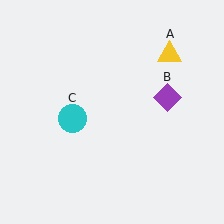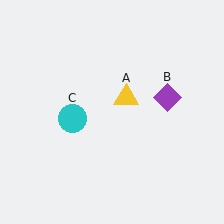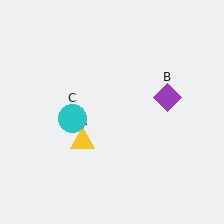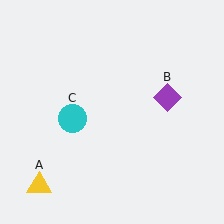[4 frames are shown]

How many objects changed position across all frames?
1 object changed position: yellow triangle (object A).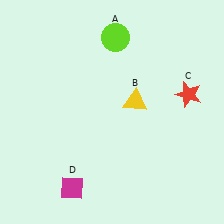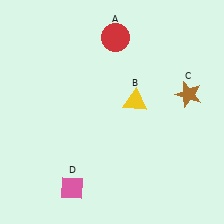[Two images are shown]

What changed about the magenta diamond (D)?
In Image 1, D is magenta. In Image 2, it changed to pink.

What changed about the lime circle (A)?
In Image 1, A is lime. In Image 2, it changed to red.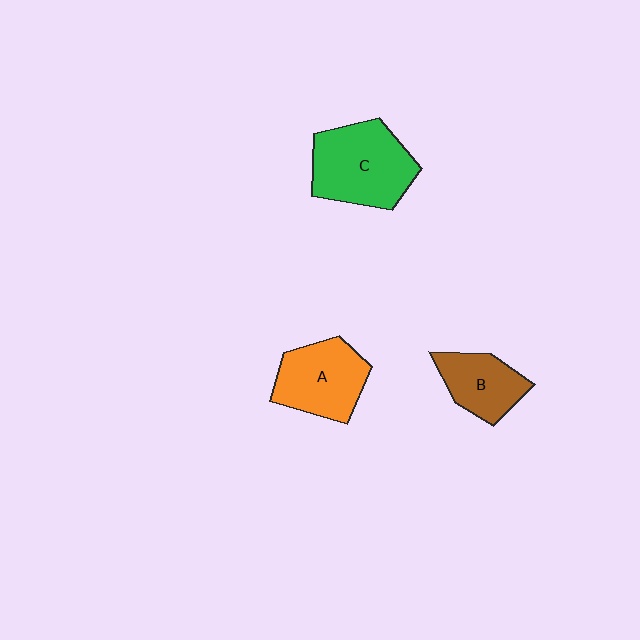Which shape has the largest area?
Shape C (green).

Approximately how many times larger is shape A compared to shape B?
Approximately 1.3 times.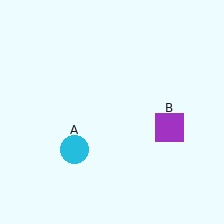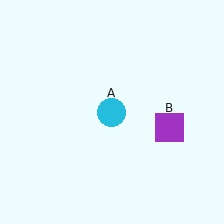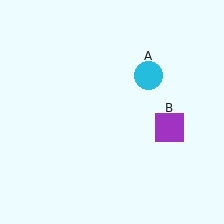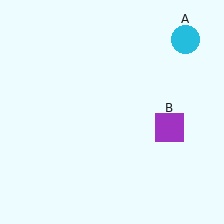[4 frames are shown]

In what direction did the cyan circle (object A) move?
The cyan circle (object A) moved up and to the right.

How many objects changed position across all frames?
1 object changed position: cyan circle (object A).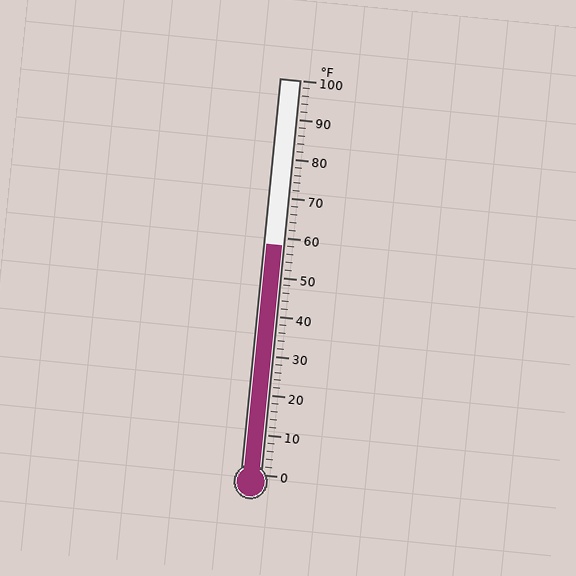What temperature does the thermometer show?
The thermometer shows approximately 58°F.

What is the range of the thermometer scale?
The thermometer scale ranges from 0°F to 100°F.